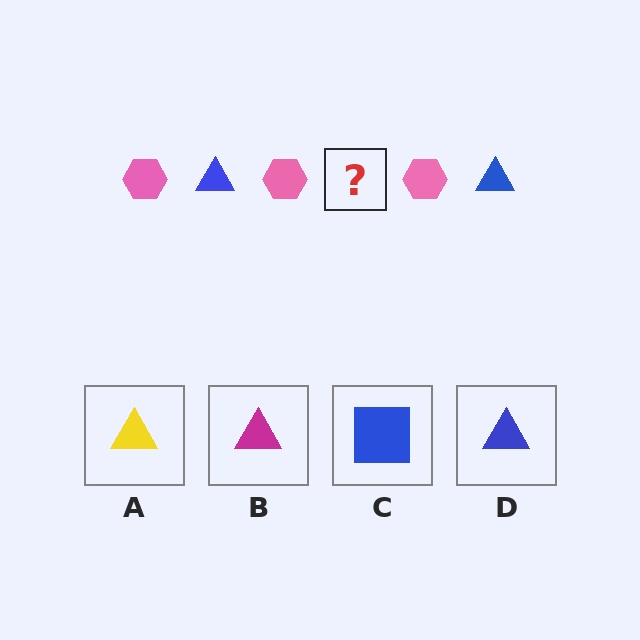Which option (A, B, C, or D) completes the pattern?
D.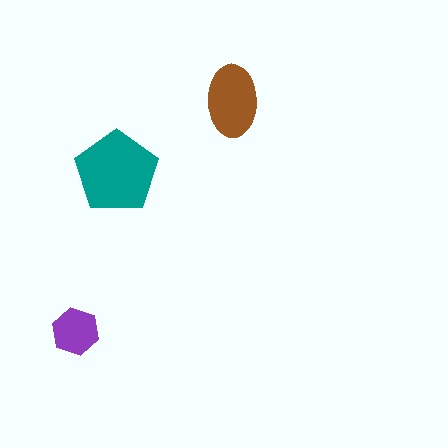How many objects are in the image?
There are 3 objects in the image.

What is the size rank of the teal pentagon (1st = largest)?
1st.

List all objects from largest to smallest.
The teal pentagon, the brown ellipse, the purple hexagon.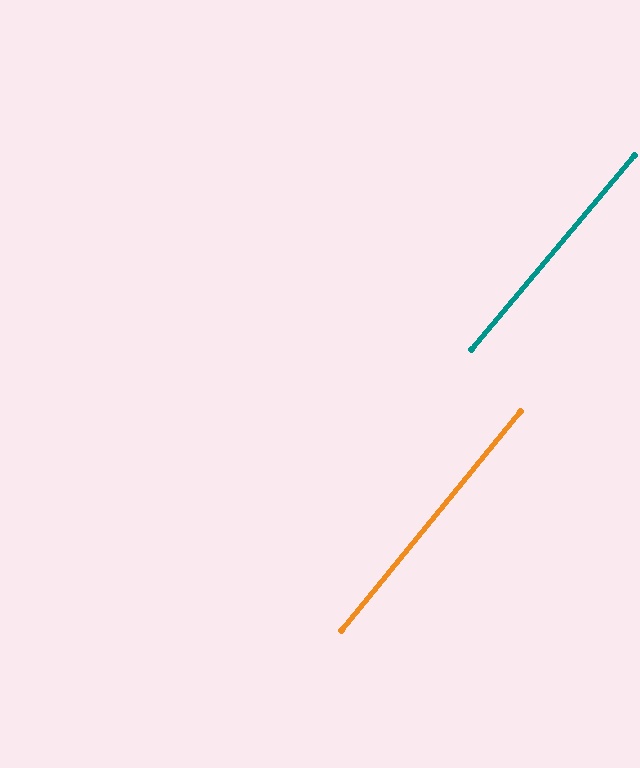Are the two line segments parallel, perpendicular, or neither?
Parallel — their directions differ by only 0.8°.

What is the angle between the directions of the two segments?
Approximately 1 degree.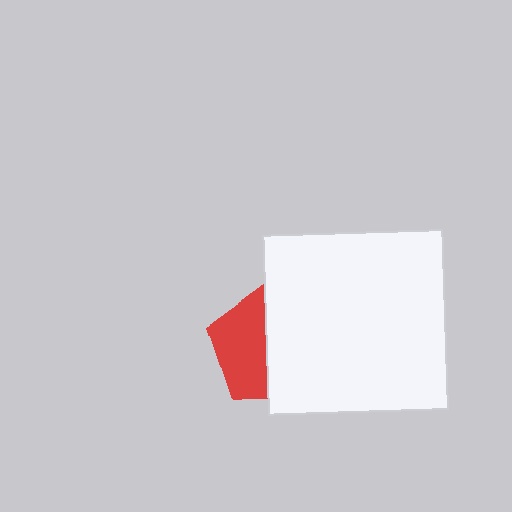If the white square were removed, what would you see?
You would see the complete red pentagon.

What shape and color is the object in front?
The object in front is a white square.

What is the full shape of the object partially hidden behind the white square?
The partially hidden object is a red pentagon.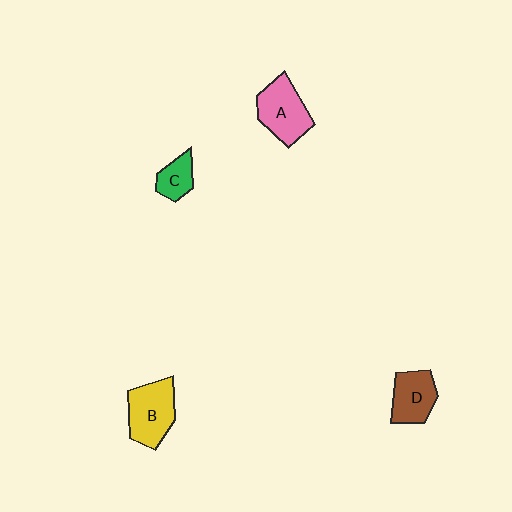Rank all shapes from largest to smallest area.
From largest to smallest: B (yellow), A (pink), D (brown), C (green).